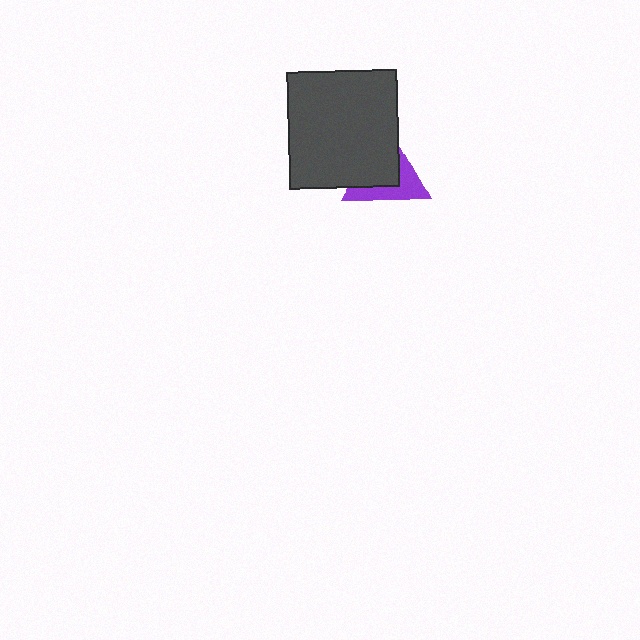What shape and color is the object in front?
The object in front is a dark gray rectangle.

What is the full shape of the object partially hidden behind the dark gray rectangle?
The partially hidden object is a purple triangle.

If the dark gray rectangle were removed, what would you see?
You would see the complete purple triangle.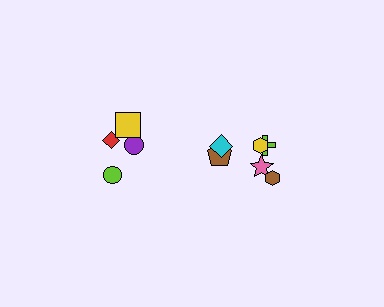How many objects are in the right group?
There are 6 objects.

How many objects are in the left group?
There are 4 objects.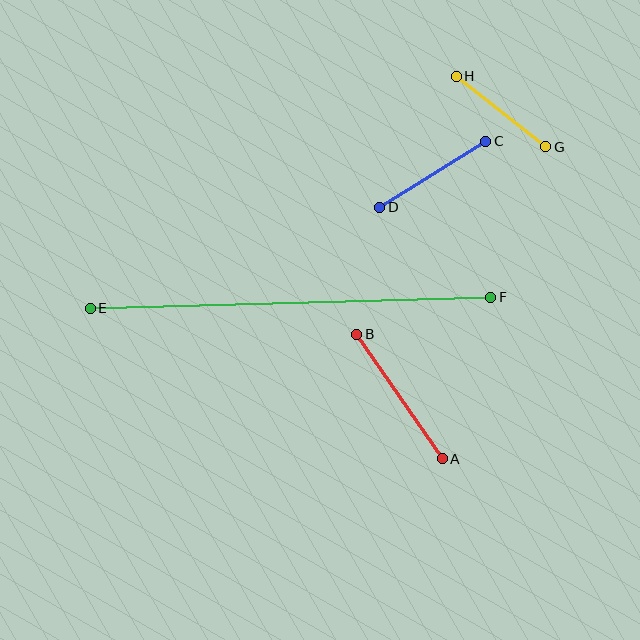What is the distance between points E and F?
The distance is approximately 401 pixels.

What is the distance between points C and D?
The distance is approximately 125 pixels.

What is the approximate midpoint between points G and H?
The midpoint is at approximately (501, 112) pixels.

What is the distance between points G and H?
The distance is approximately 114 pixels.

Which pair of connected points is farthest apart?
Points E and F are farthest apart.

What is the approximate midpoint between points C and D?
The midpoint is at approximately (433, 174) pixels.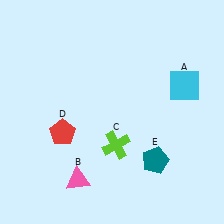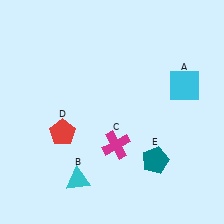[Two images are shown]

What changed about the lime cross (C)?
In Image 1, C is lime. In Image 2, it changed to magenta.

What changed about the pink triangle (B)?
In Image 1, B is pink. In Image 2, it changed to cyan.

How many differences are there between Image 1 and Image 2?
There are 2 differences between the two images.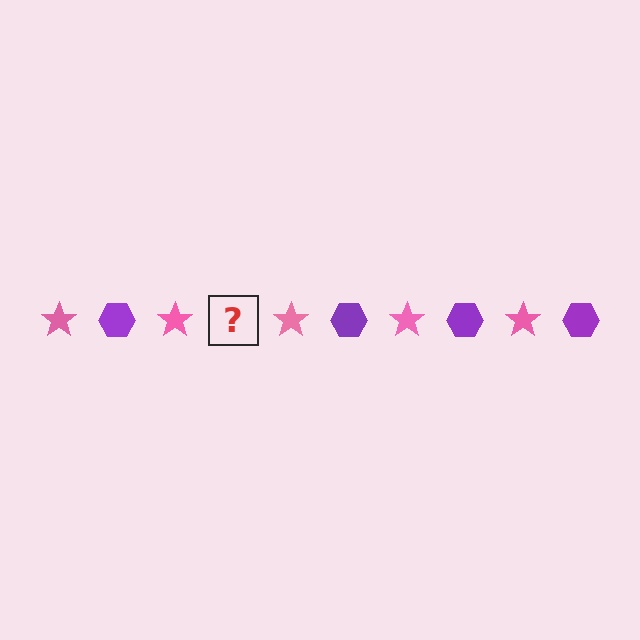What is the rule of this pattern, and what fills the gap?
The rule is that the pattern alternates between pink star and purple hexagon. The gap should be filled with a purple hexagon.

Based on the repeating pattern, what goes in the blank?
The blank should be a purple hexagon.